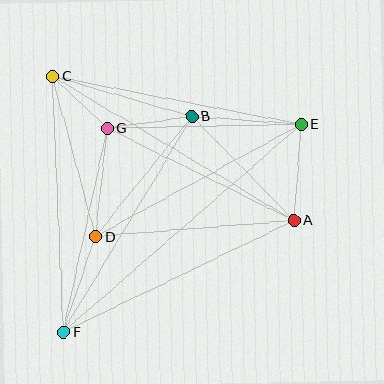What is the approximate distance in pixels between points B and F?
The distance between B and F is approximately 251 pixels.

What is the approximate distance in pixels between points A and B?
The distance between A and B is approximately 146 pixels.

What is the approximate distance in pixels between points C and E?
The distance between C and E is approximately 253 pixels.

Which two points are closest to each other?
Points C and G are closest to each other.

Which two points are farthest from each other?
Points E and F are farthest from each other.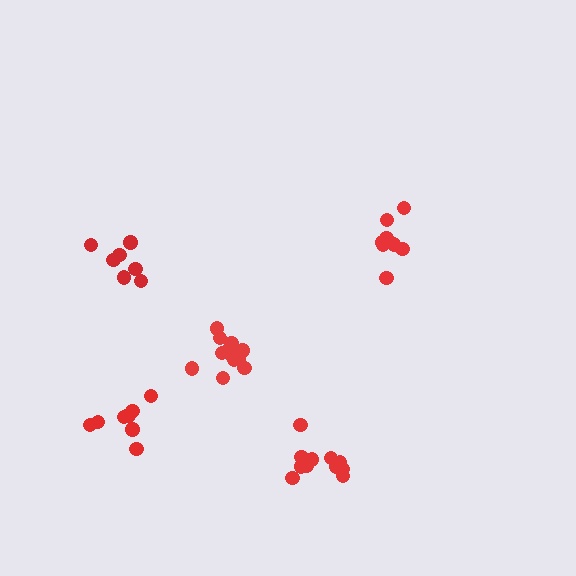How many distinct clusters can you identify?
There are 5 distinct clusters.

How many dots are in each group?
Group 1: 8 dots, Group 2: 7 dots, Group 3: 12 dots, Group 4: 10 dots, Group 5: 12 dots (49 total).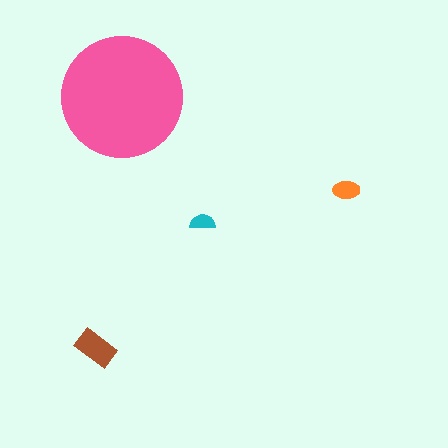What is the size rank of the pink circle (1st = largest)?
1st.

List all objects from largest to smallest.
The pink circle, the brown rectangle, the orange ellipse, the cyan semicircle.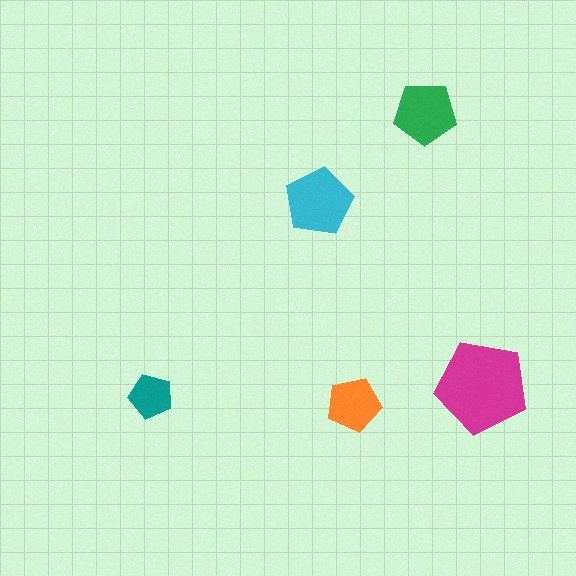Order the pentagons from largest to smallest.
the magenta one, the cyan one, the green one, the orange one, the teal one.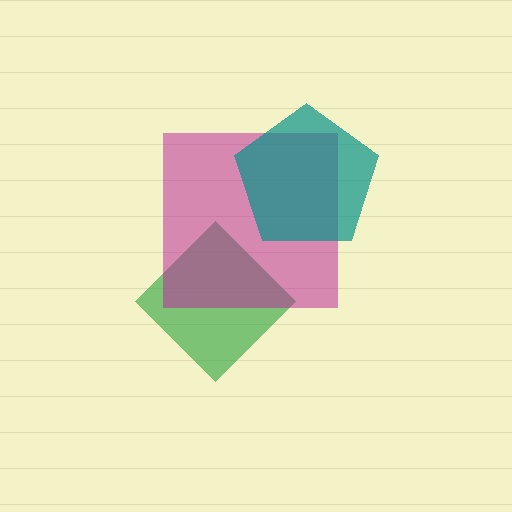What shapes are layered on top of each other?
The layered shapes are: a green diamond, a magenta square, a teal pentagon.